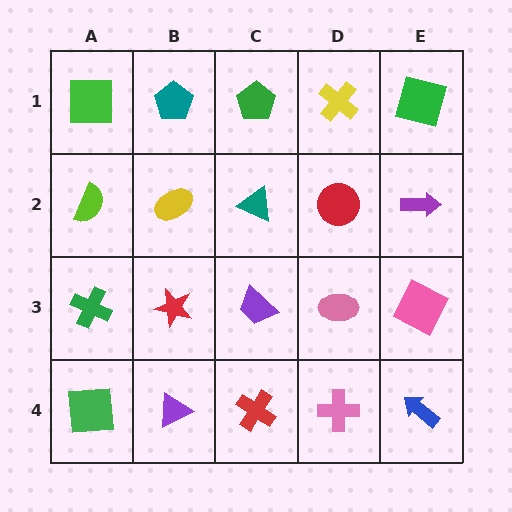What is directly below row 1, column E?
A purple arrow.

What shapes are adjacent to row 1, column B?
A yellow ellipse (row 2, column B), a green square (row 1, column A), a green pentagon (row 1, column C).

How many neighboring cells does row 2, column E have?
3.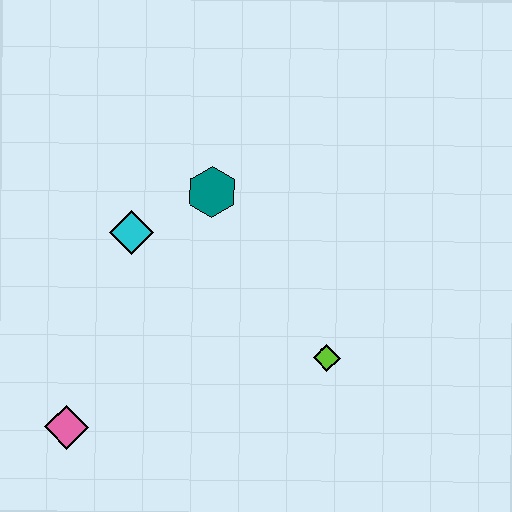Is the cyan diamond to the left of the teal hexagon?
Yes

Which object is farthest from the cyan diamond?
The lime diamond is farthest from the cyan diamond.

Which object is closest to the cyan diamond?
The teal hexagon is closest to the cyan diamond.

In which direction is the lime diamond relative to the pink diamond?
The lime diamond is to the right of the pink diamond.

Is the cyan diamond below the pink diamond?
No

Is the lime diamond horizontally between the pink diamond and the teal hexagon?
No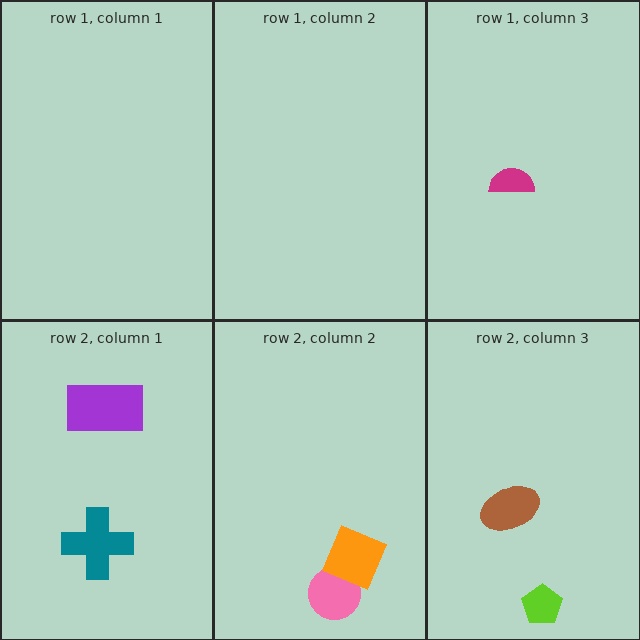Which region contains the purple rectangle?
The row 2, column 1 region.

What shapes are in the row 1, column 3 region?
The magenta semicircle.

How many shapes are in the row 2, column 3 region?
2.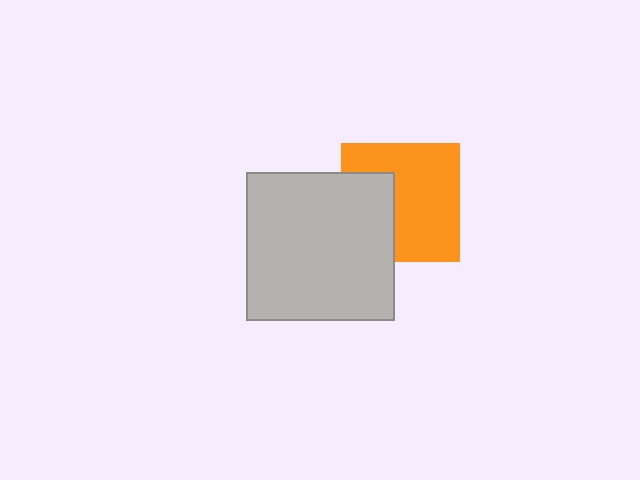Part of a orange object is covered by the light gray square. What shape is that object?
It is a square.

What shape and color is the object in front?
The object in front is a light gray square.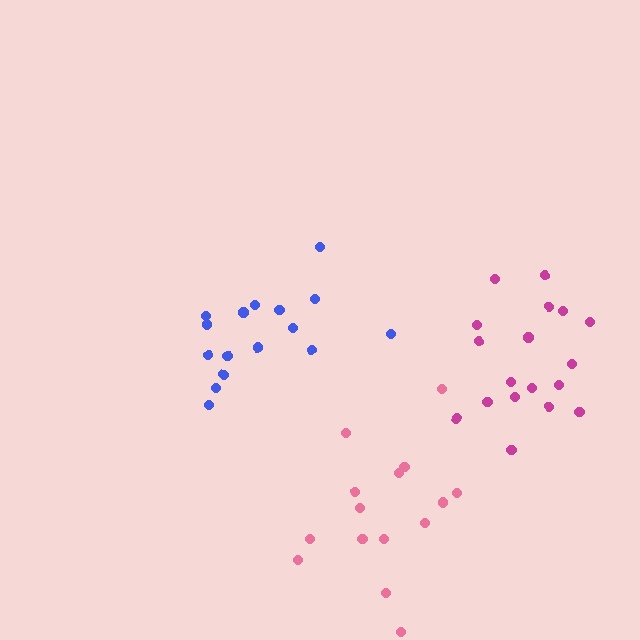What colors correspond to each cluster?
The clusters are colored: magenta, blue, pink.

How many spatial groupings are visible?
There are 3 spatial groupings.